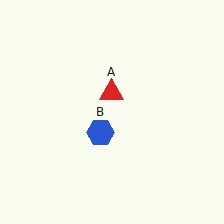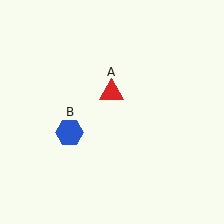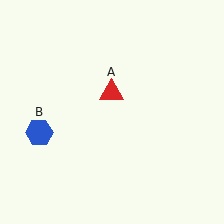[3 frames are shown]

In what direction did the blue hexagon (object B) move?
The blue hexagon (object B) moved left.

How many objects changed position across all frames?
1 object changed position: blue hexagon (object B).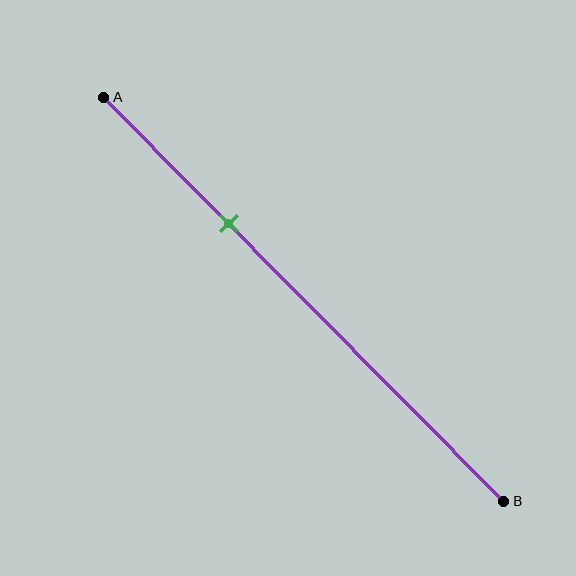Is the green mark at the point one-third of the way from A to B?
Yes, the mark is approximately at the one-third point.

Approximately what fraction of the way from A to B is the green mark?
The green mark is approximately 30% of the way from A to B.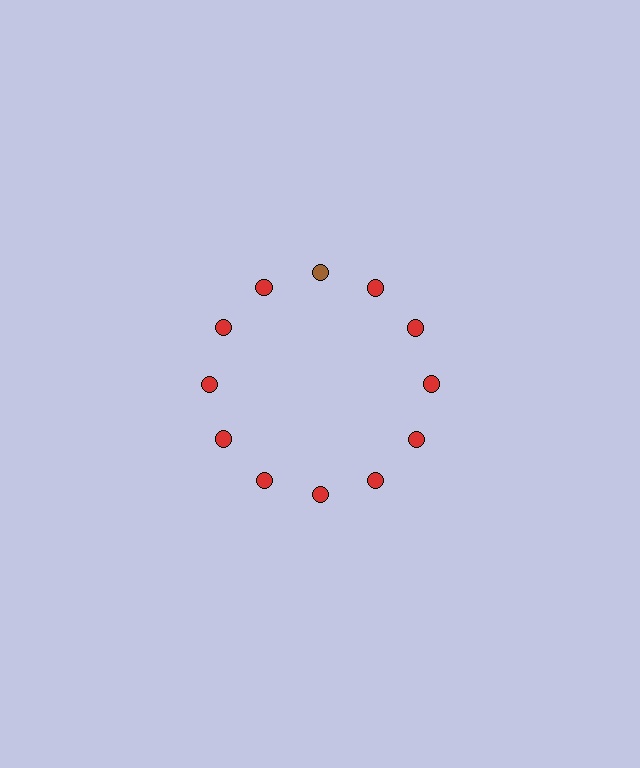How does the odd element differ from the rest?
It has a different color: brown instead of red.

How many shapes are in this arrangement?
There are 12 shapes arranged in a ring pattern.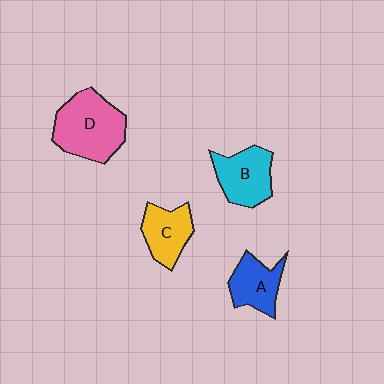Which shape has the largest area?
Shape D (pink).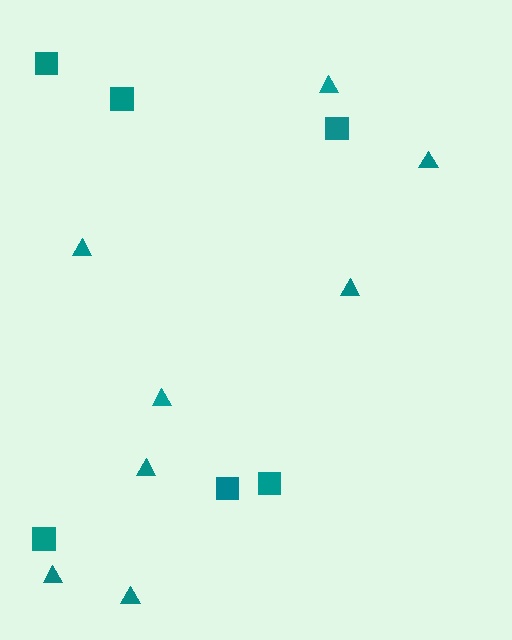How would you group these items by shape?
There are 2 groups: one group of triangles (8) and one group of squares (6).